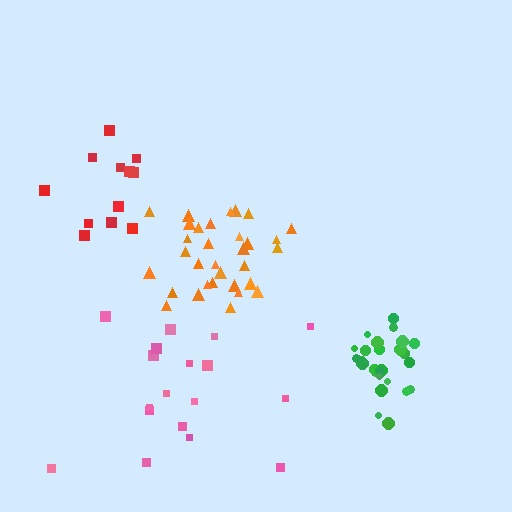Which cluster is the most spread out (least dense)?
Pink.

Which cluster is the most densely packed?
Green.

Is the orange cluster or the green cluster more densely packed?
Green.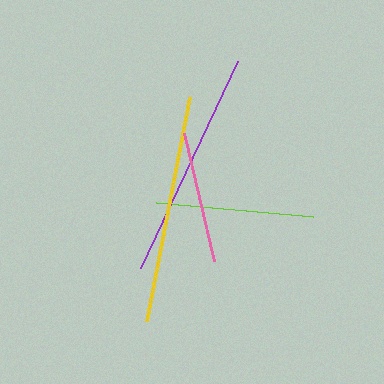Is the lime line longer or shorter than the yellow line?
The yellow line is longer than the lime line.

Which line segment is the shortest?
The pink line is the shortest at approximately 131 pixels.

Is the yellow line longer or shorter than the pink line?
The yellow line is longer than the pink line.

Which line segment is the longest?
The purple line is the longest at approximately 228 pixels.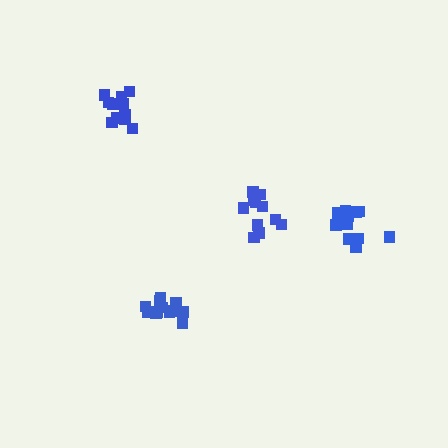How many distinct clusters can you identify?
There are 4 distinct clusters.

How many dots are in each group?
Group 1: 13 dots, Group 2: 13 dots, Group 3: 11 dots, Group 4: 12 dots (49 total).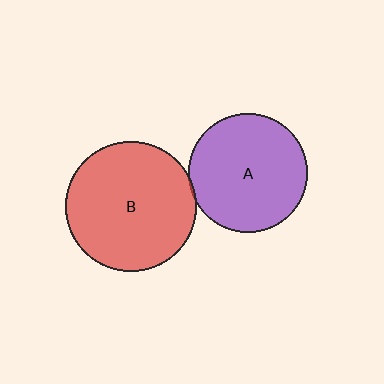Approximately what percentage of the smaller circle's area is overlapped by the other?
Approximately 5%.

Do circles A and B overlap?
Yes.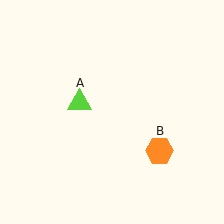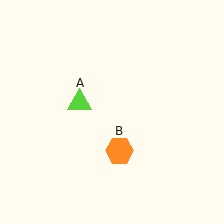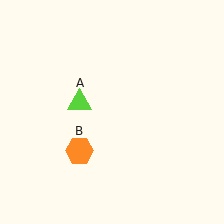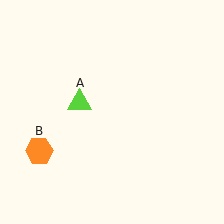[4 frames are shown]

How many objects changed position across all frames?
1 object changed position: orange hexagon (object B).